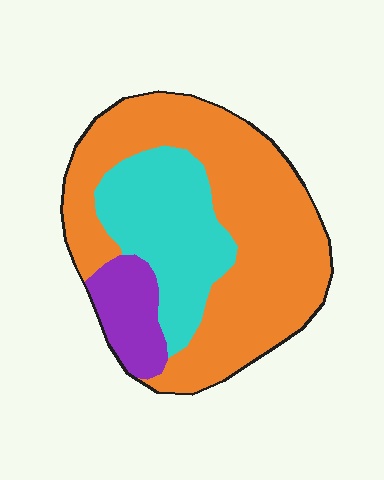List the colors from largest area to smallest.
From largest to smallest: orange, cyan, purple.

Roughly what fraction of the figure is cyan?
Cyan takes up about one quarter (1/4) of the figure.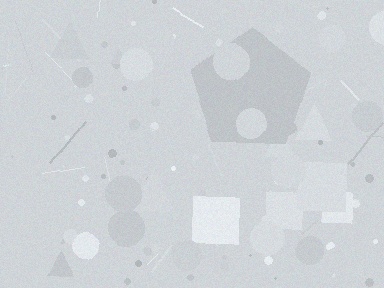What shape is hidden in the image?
A pentagon is hidden in the image.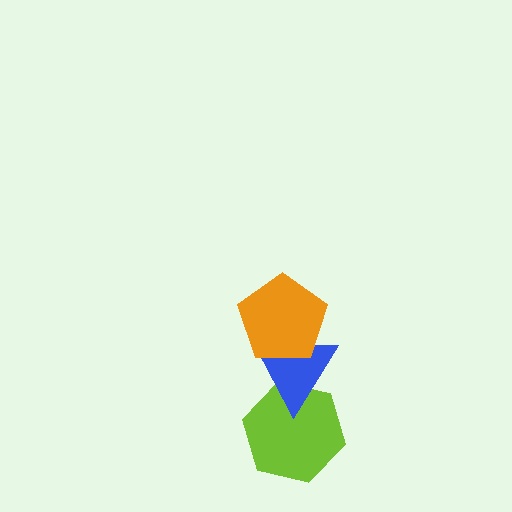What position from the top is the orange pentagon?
The orange pentagon is 1st from the top.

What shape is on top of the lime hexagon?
The blue triangle is on top of the lime hexagon.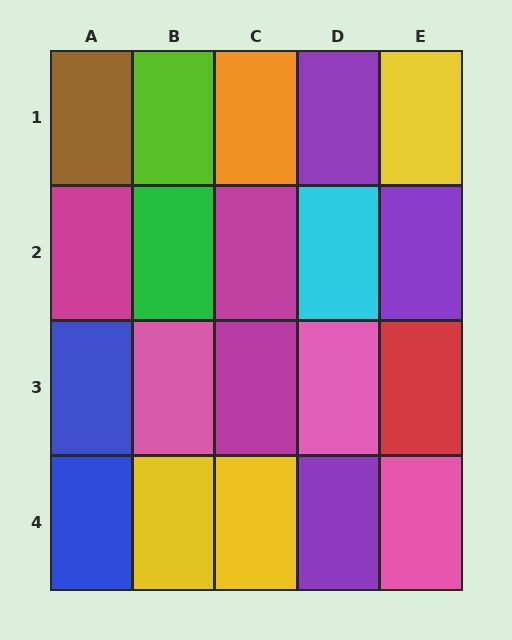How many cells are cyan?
1 cell is cyan.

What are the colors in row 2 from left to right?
Magenta, green, magenta, cyan, purple.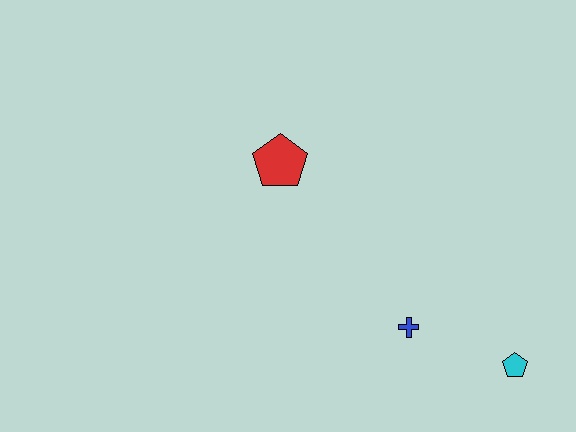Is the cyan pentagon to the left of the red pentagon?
No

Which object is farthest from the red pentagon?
The cyan pentagon is farthest from the red pentagon.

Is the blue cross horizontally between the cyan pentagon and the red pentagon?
Yes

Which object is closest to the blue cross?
The cyan pentagon is closest to the blue cross.